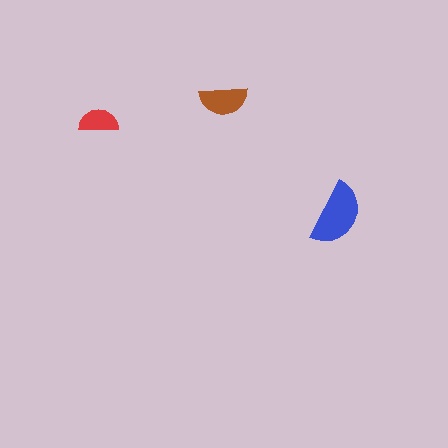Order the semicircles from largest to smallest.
the blue one, the brown one, the red one.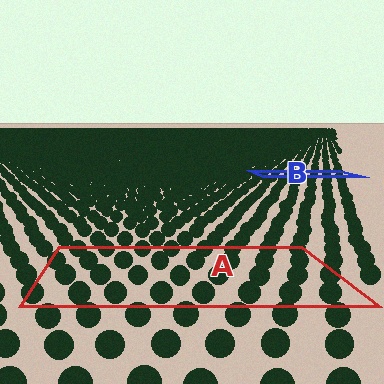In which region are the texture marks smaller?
The texture marks are smaller in region B, because it is farther away.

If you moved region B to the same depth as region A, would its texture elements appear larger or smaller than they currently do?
They would appear larger. At a closer depth, the same texture elements are projected at a bigger on-screen size.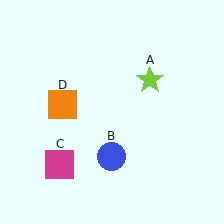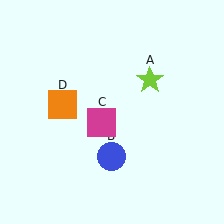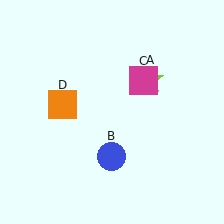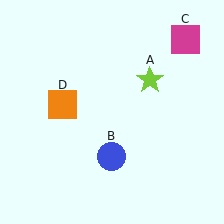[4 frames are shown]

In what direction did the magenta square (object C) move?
The magenta square (object C) moved up and to the right.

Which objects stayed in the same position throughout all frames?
Lime star (object A) and blue circle (object B) and orange square (object D) remained stationary.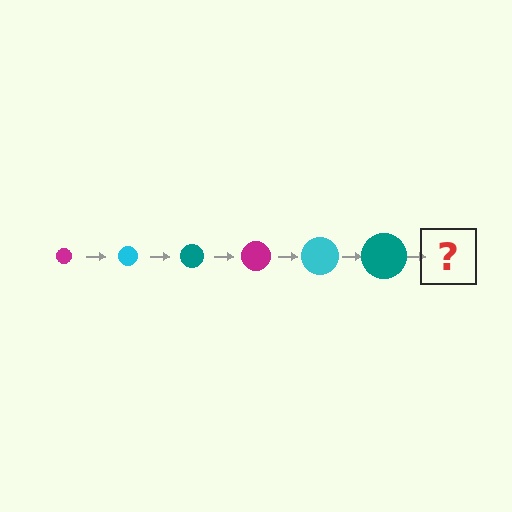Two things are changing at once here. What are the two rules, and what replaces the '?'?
The two rules are that the circle grows larger each step and the color cycles through magenta, cyan, and teal. The '?' should be a magenta circle, larger than the previous one.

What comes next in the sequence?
The next element should be a magenta circle, larger than the previous one.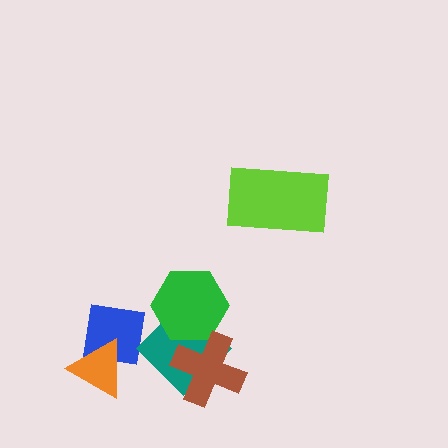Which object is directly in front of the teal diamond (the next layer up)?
The green hexagon is directly in front of the teal diamond.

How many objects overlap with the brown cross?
2 objects overlap with the brown cross.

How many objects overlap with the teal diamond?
3 objects overlap with the teal diamond.